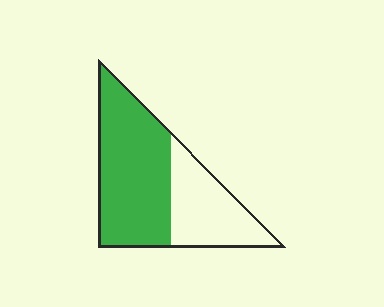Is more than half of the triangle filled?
Yes.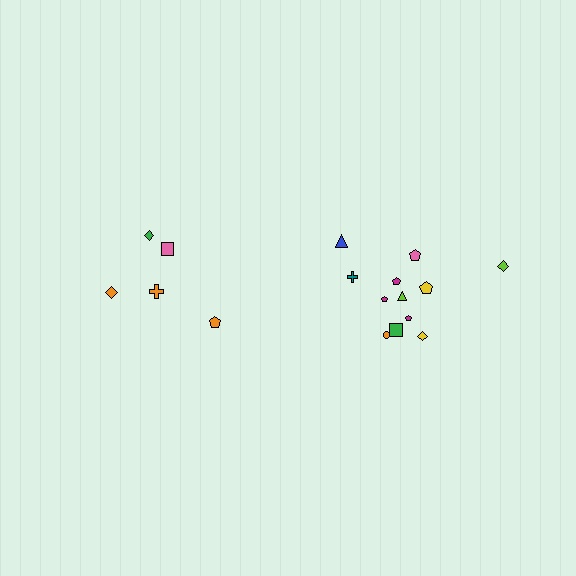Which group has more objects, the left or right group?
The right group.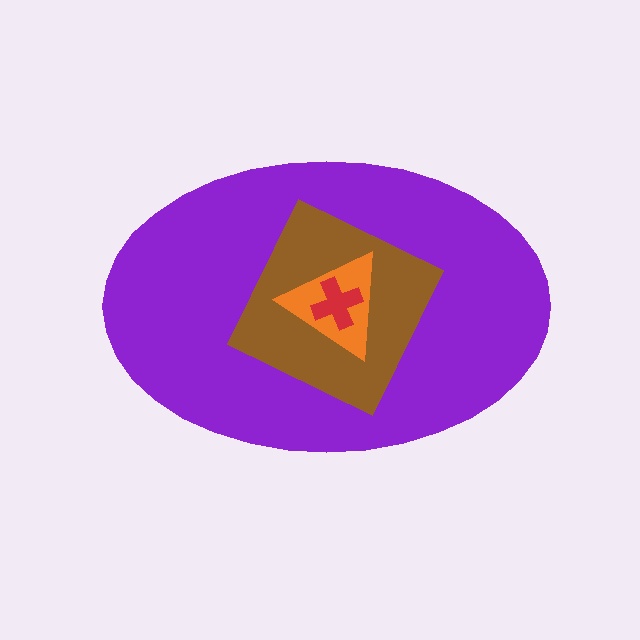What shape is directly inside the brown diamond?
The orange triangle.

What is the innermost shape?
The red cross.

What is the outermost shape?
The purple ellipse.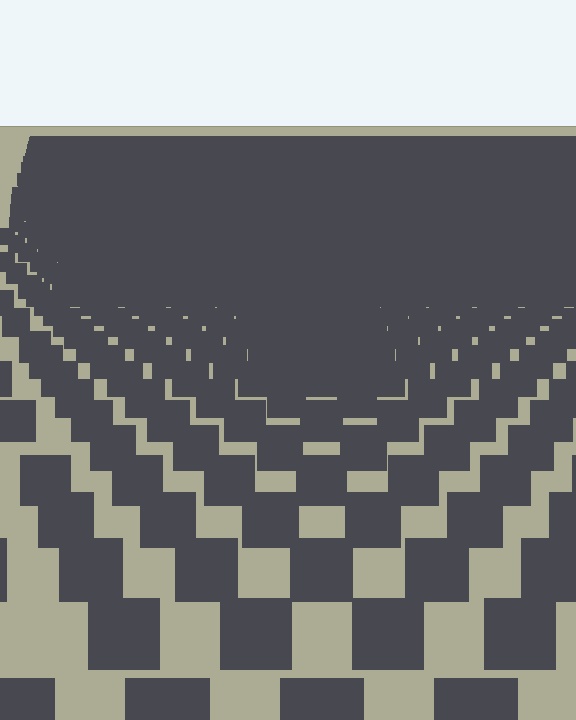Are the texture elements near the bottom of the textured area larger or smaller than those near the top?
Larger. Near the bottom, elements are closer to the viewer and appear at a bigger on-screen size.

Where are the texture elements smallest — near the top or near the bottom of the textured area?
Near the top.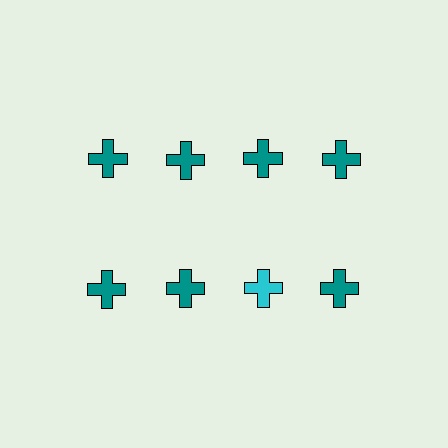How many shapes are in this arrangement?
There are 8 shapes arranged in a grid pattern.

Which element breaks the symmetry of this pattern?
The cyan cross in the second row, center column breaks the symmetry. All other shapes are teal crosses.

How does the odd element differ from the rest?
It has a different color: cyan instead of teal.